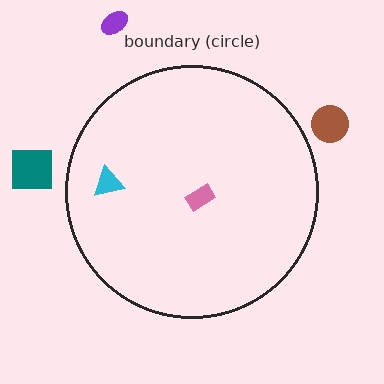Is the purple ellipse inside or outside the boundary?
Outside.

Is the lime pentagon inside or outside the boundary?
Outside.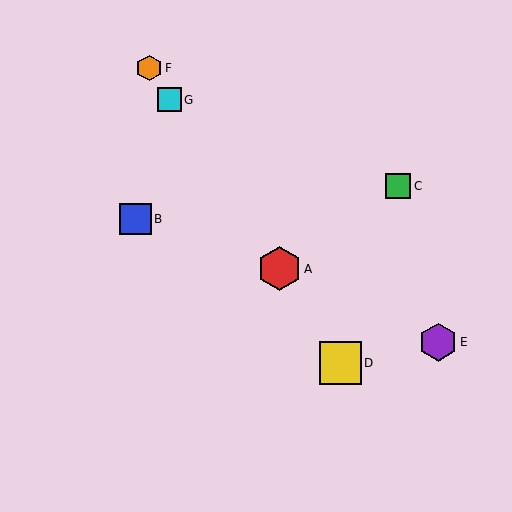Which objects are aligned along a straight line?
Objects A, D, F, G are aligned along a straight line.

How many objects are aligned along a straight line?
4 objects (A, D, F, G) are aligned along a straight line.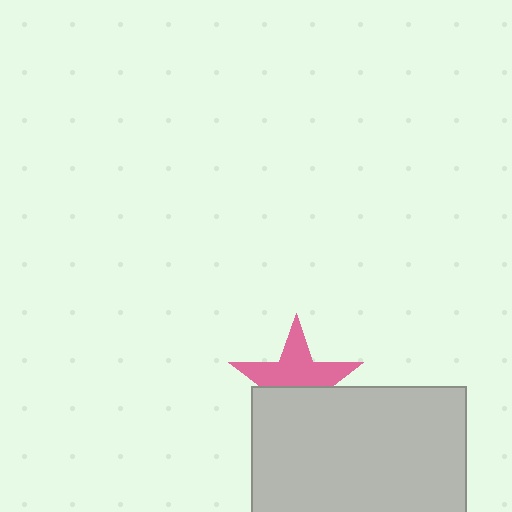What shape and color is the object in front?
The object in front is a light gray rectangle.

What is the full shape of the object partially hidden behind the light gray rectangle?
The partially hidden object is a pink star.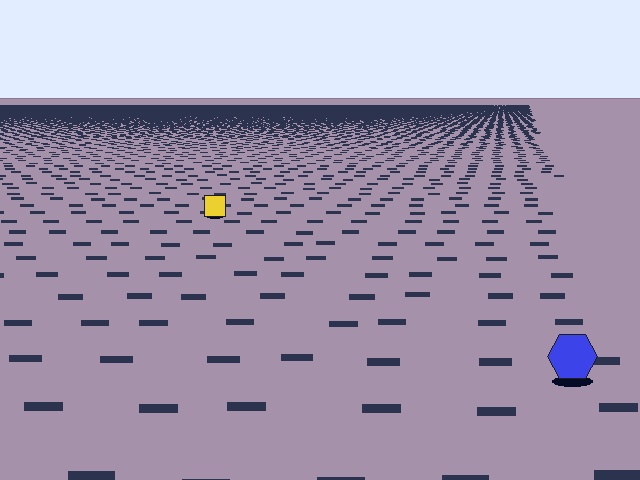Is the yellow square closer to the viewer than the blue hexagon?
No. The blue hexagon is closer — you can tell from the texture gradient: the ground texture is coarser near it.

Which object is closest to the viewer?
The blue hexagon is closest. The texture marks near it are larger and more spread out.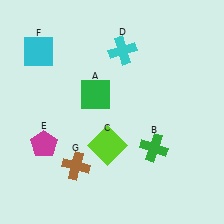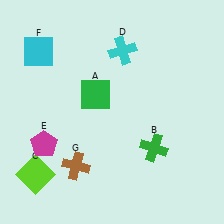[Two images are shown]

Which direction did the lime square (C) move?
The lime square (C) moved left.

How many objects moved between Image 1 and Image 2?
1 object moved between the two images.